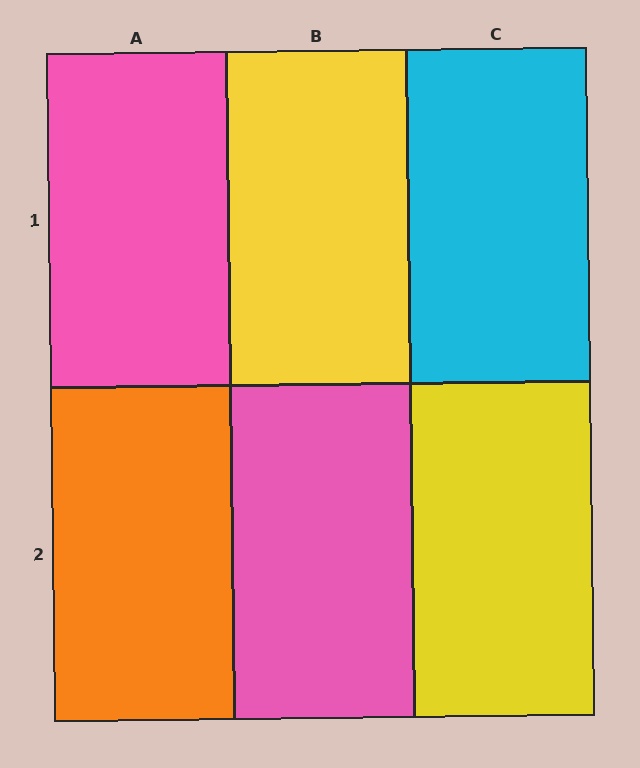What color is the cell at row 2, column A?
Orange.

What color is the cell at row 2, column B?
Pink.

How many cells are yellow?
2 cells are yellow.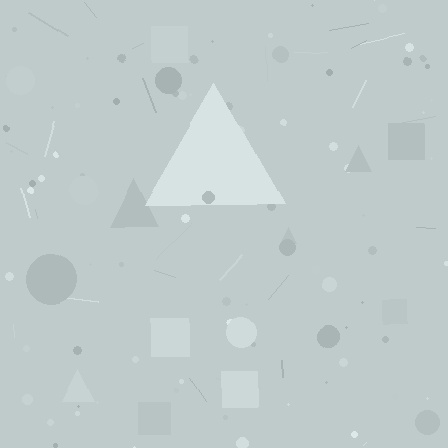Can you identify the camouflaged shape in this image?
The camouflaged shape is a triangle.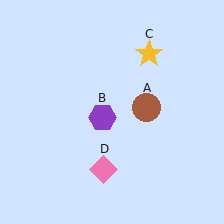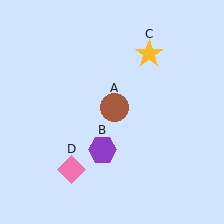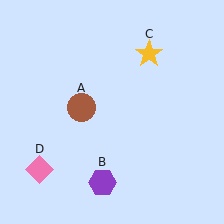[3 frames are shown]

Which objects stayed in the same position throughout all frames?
Yellow star (object C) remained stationary.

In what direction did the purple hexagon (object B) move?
The purple hexagon (object B) moved down.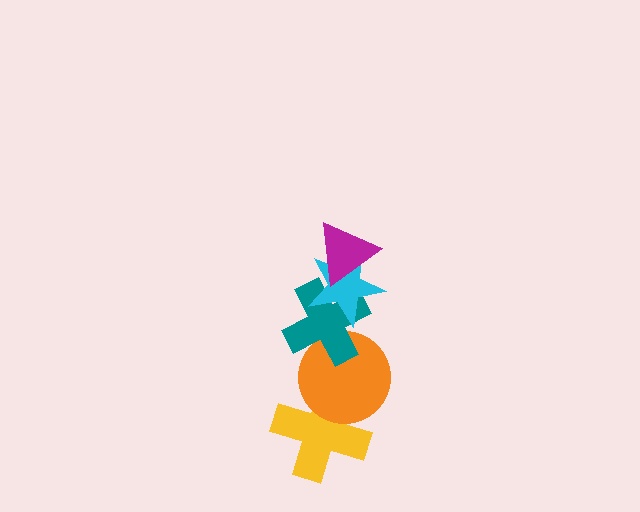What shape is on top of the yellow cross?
The orange circle is on top of the yellow cross.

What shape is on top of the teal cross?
The cyan star is on top of the teal cross.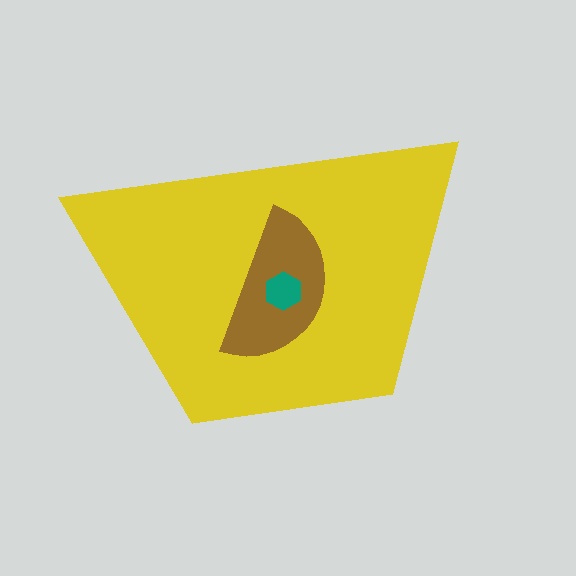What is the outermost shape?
The yellow trapezoid.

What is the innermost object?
The teal hexagon.